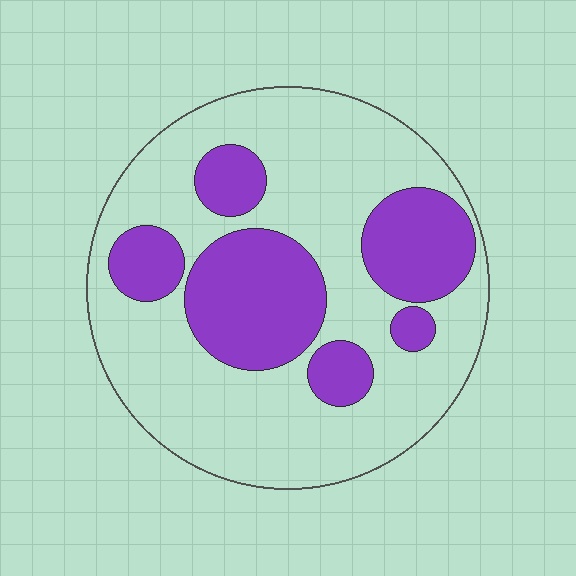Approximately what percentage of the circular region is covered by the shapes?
Approximately 30%.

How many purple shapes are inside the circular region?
6.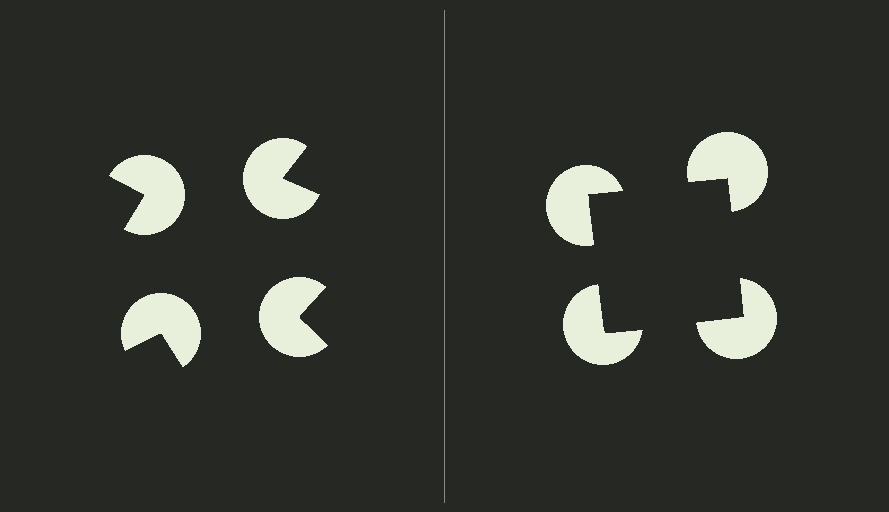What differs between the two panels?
The pac-man discs are positioned identically on both sides; only the wedge orientations differ. On the right they align to a square; on the left they are misaligned.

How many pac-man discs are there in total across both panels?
8 — 4 on each side.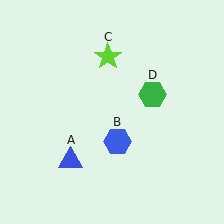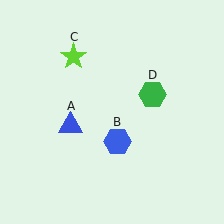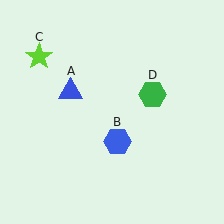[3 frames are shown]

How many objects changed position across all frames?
2 objects changed position: blue triangle (object A), lime star (object C).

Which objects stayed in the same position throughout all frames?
Blue hexagon (object B) and green hexagon (object D) remained stationary.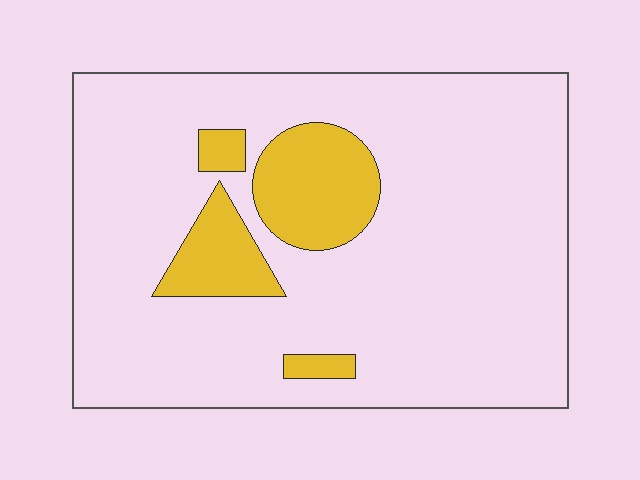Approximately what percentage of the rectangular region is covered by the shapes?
Approximately 15%.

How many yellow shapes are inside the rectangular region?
4.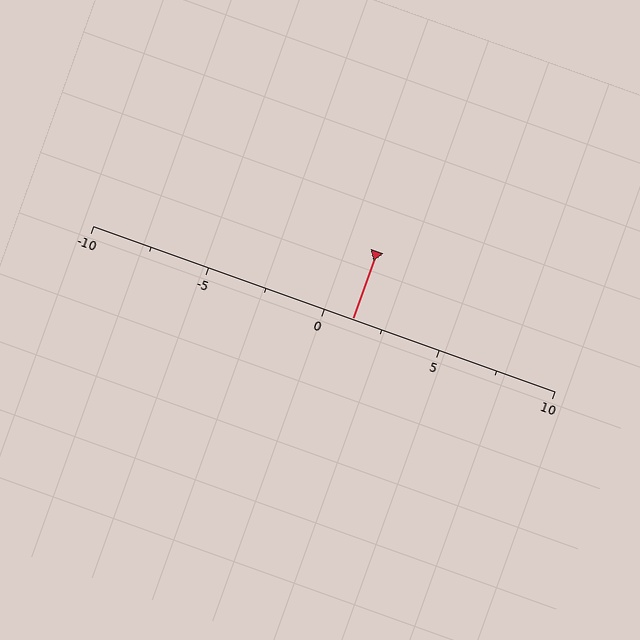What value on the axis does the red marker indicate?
The marker indicates approximately 1.2.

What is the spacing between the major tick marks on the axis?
The major ticks are spaced 5 apart.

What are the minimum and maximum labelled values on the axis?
The axis runs from -10 to 10.